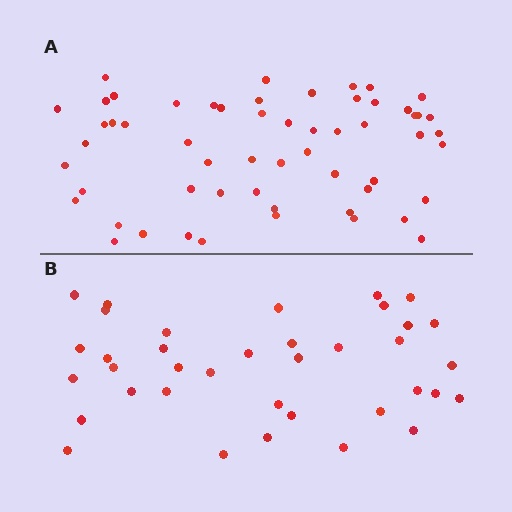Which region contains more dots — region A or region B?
Region A (the top region) has more dots.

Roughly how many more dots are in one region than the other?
Region A has approximately 20 more dots than region B.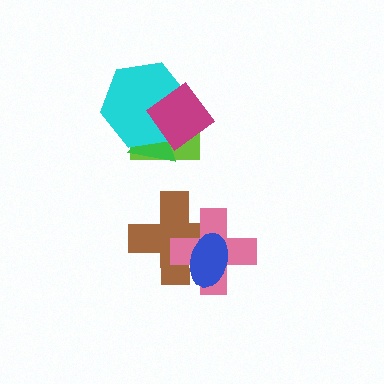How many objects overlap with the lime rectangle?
3 objects overlap with the lime rectangle.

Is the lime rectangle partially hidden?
Yes, it is partially covered by another shape.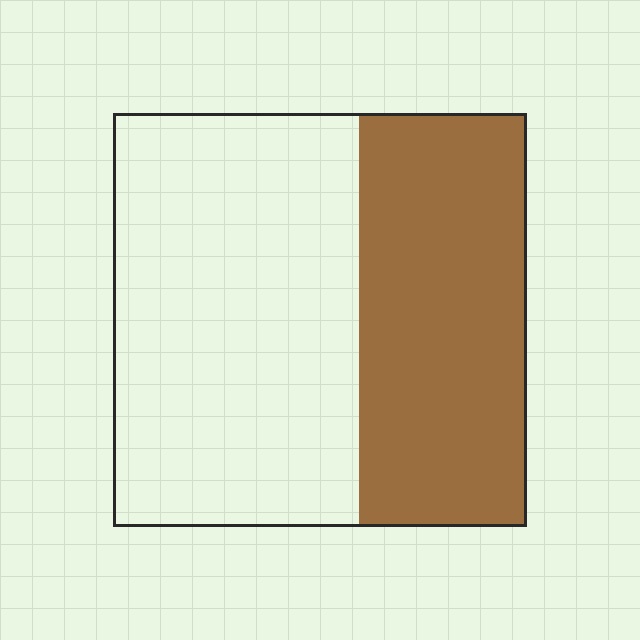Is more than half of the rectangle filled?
No.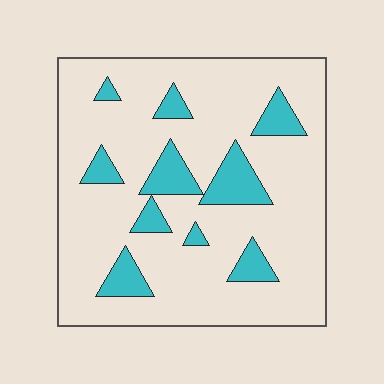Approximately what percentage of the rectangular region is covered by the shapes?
Approximately 15%.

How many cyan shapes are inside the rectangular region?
10.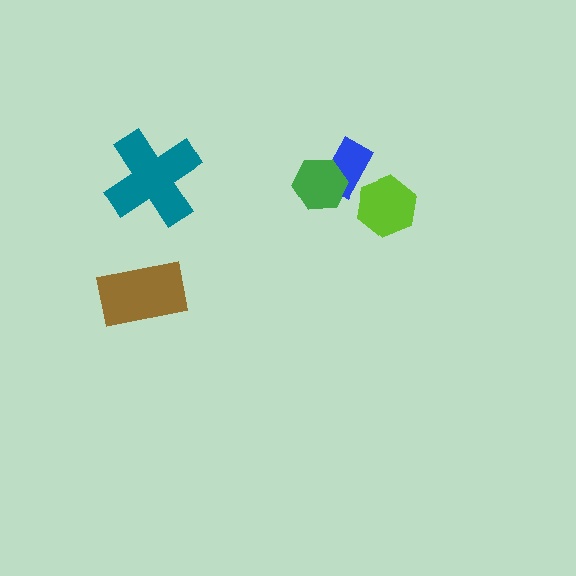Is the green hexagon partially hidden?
No, no other shape covers it.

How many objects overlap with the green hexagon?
1 object overlaps with the green hexagon.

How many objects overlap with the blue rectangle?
1 object overlaps with the blue rectangle.